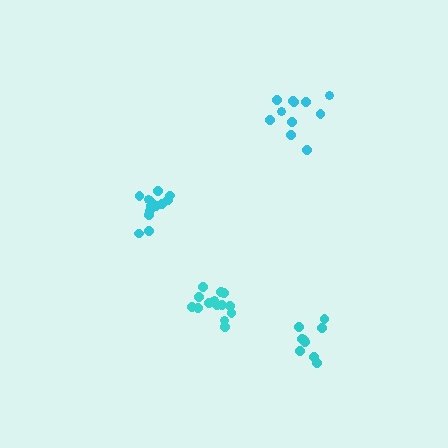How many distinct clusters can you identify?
There are 4 distinct clusters.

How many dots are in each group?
Group 1: 14 dots, Group 2: 11 dots, Group 3: 13 dots, Group 4: 9 dots (47 total).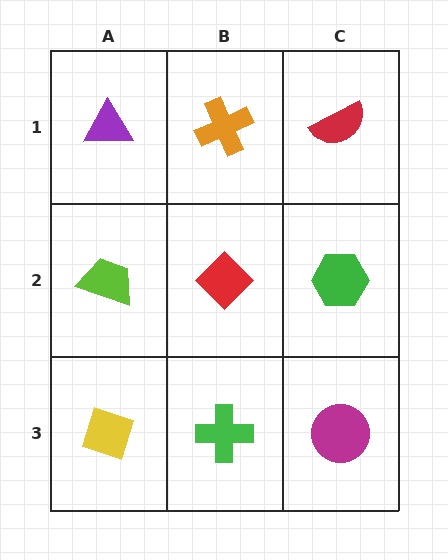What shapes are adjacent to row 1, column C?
A green hexagon (row 2, column C), an orange cross (row 1, column B).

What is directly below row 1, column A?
A lime trapezoid.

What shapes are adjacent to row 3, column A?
A lime trapezoid (row 2, column A), a green cross (row 3, column B).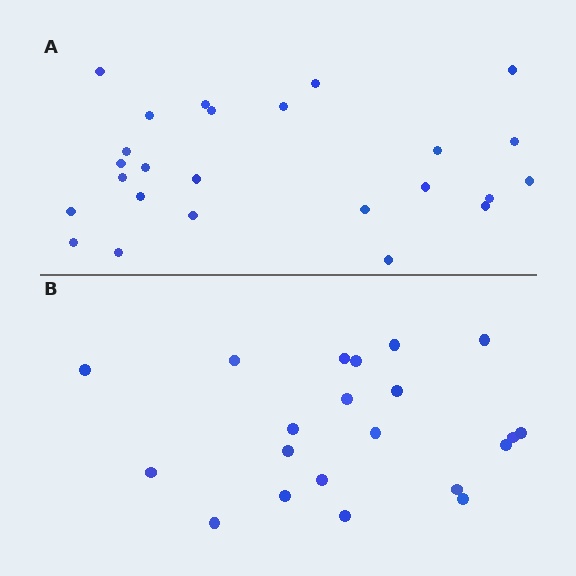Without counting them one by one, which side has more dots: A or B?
Region A (the top region) has more dots.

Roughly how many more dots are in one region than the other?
Region A has about 4 more dots than region B.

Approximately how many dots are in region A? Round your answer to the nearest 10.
About 20 dots. (The exact count is 25, which rounds to 20.)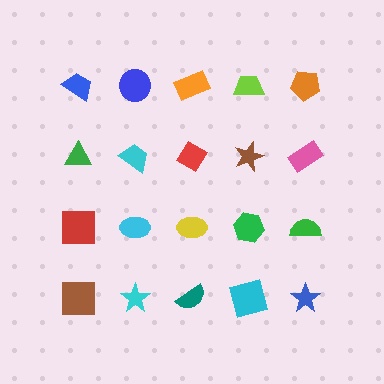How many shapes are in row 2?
5 shapes.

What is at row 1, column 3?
An orange rectangle.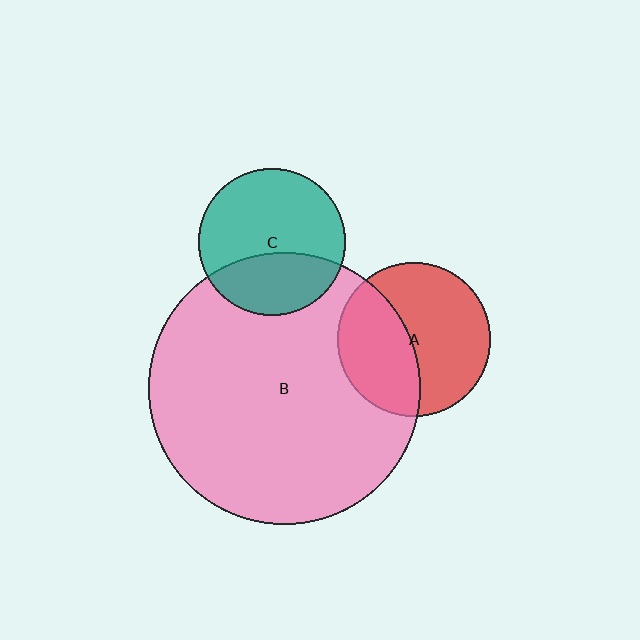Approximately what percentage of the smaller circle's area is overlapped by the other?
Approximately 35%.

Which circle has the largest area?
Circle B (pink).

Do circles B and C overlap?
Yes.